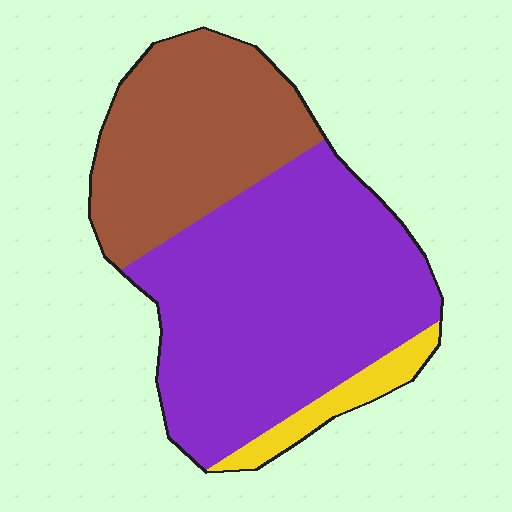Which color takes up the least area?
Yellow, at roughly 5%.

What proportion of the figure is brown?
Brown takes up about one third (1/3) of the figure.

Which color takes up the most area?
Purple, at roughly 60%.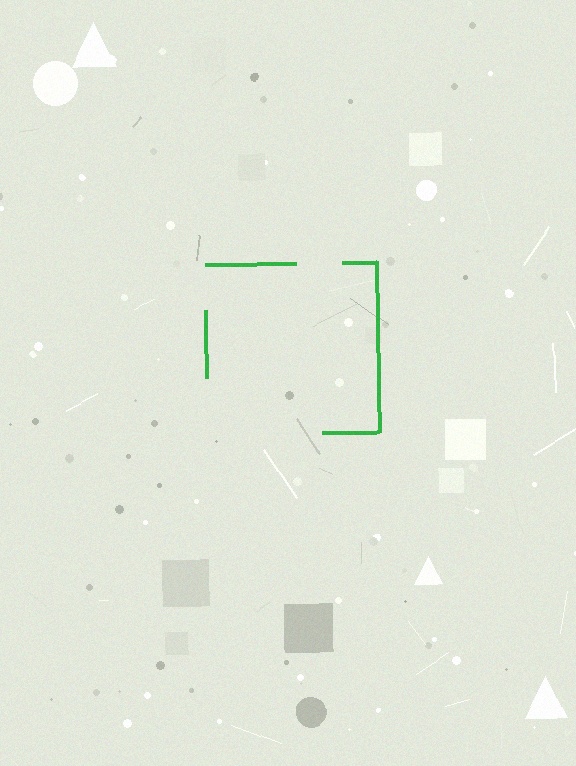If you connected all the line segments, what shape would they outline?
They would outline a square.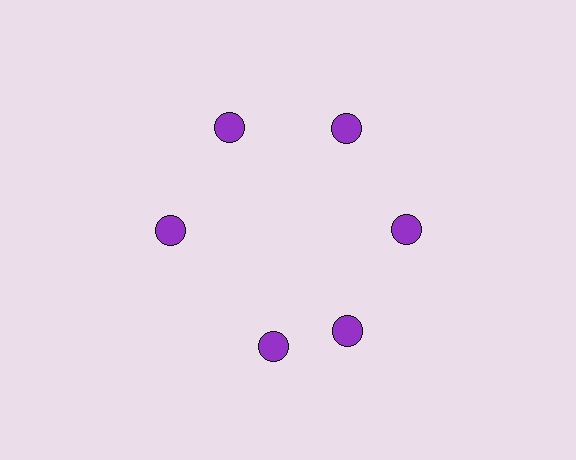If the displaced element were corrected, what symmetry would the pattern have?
It would have 6-fold rotational symmetry — the pattern would map onto itself every 60 degrees.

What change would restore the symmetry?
The symmetry would be restored by rotating it back into even spacing with its neighbors so that all 6 circles sit at equal angles and equal distance from the center.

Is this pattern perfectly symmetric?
No. The 6 purple circles are arranged in a ring, but one element near the 7 o'clock position is rotated out of alignment along the ring, breaking the 6-fold rotational symmetry.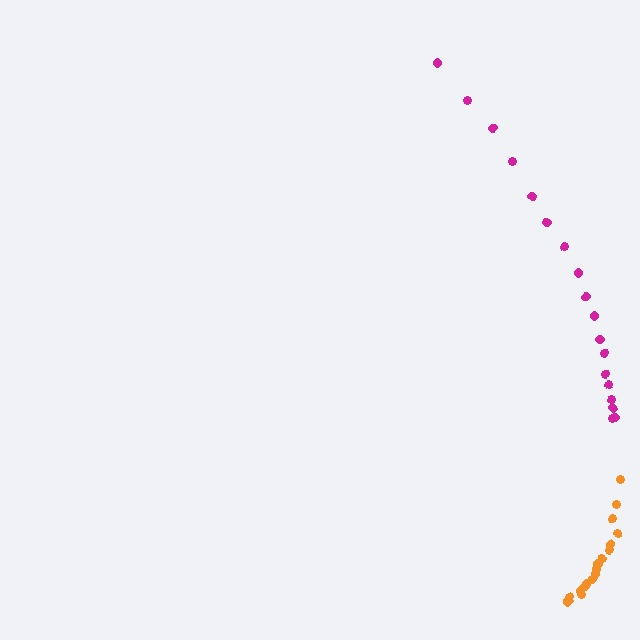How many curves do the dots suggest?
There are 2 distinct paths.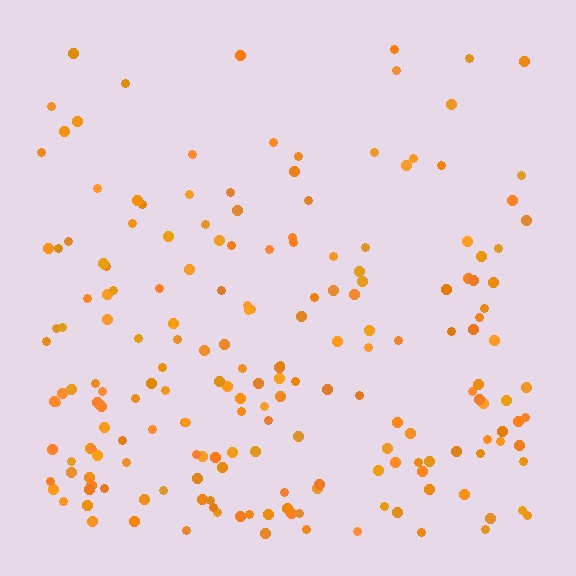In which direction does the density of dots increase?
From top to bottom, with the bottom side densest.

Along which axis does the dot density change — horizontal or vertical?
Vertical.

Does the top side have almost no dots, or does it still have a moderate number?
Still a moderate number, just noticeably fewer than the bottom.